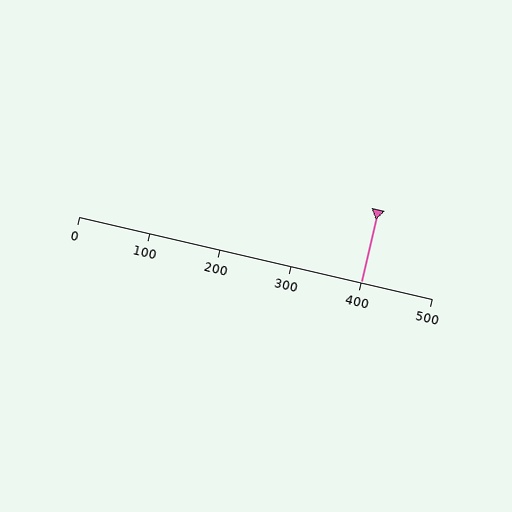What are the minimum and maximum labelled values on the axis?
The axis runs from 0 to 500.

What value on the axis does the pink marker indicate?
The marker indicates approximately 400.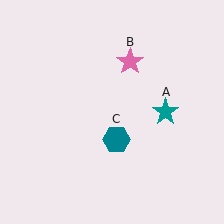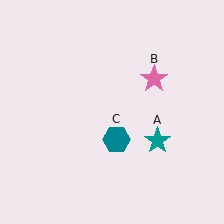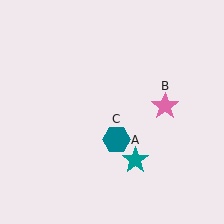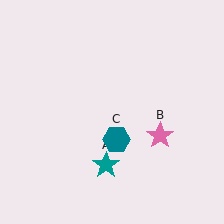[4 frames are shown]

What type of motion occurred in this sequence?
The teal star (object A), pink star (object B) rotated clockwise around the center of the scene.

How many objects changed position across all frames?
2 objects changed position: teal star (object A), pink star (object B).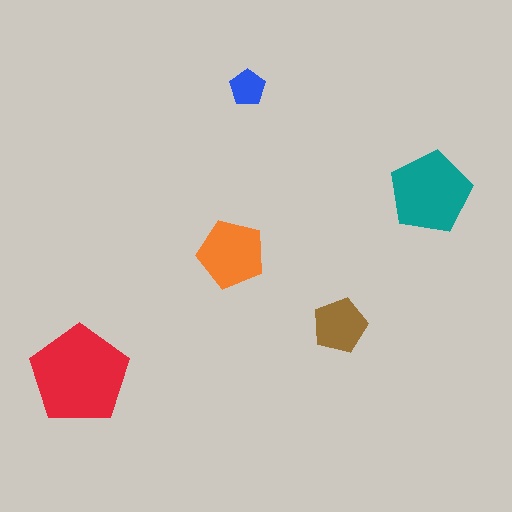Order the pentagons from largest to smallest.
the red one, the teal one, the orange one, the brown one, the blue one.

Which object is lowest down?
The red pentagon is bottommost.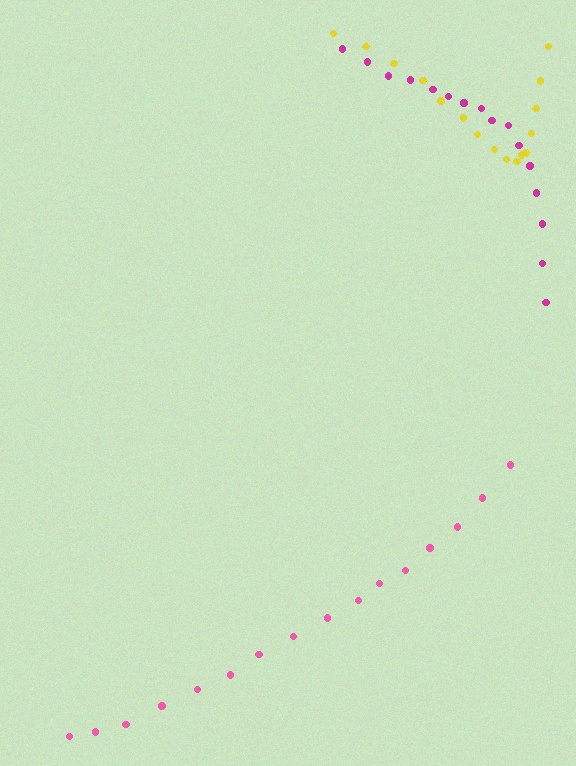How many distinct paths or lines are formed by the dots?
There are 3 distinct paths.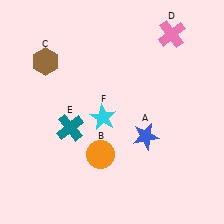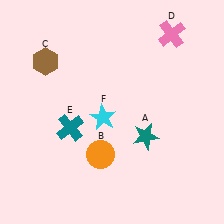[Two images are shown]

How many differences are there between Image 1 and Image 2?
There is 1 difference between the two images.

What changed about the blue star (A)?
In Image 1, A is blue. In Image 2, it changed to teal.